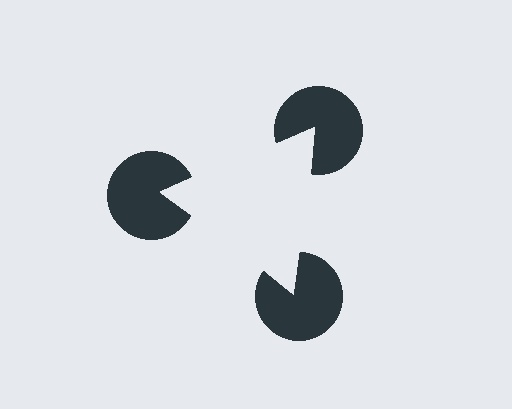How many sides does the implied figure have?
3 sides.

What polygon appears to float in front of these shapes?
An illusory triangle — its edges are inferred from the aligned wedge cuts in the pac-man discs, not physically drawn.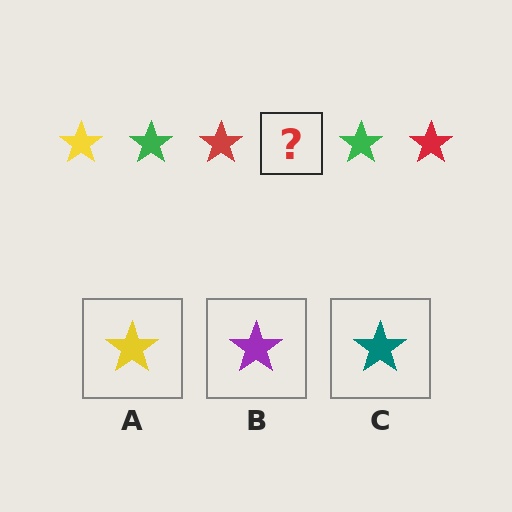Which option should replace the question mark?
Option A.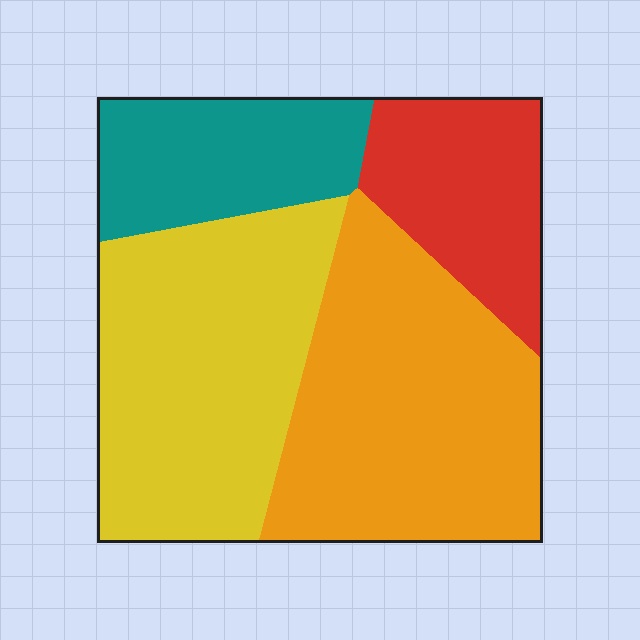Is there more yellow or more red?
Yellow.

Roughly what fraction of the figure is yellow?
Yellow takes up about one third (1/3) of the figure.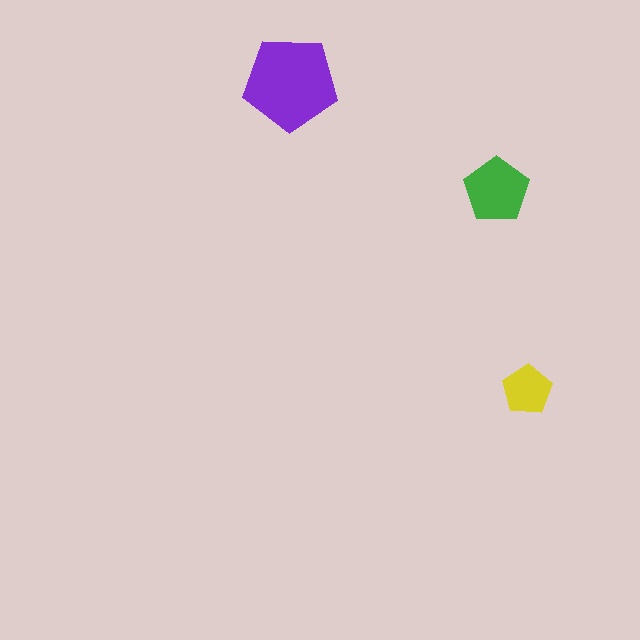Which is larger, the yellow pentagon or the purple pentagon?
The purple one.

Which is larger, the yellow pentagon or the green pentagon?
The green one.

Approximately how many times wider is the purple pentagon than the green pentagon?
About 1.5 times wider.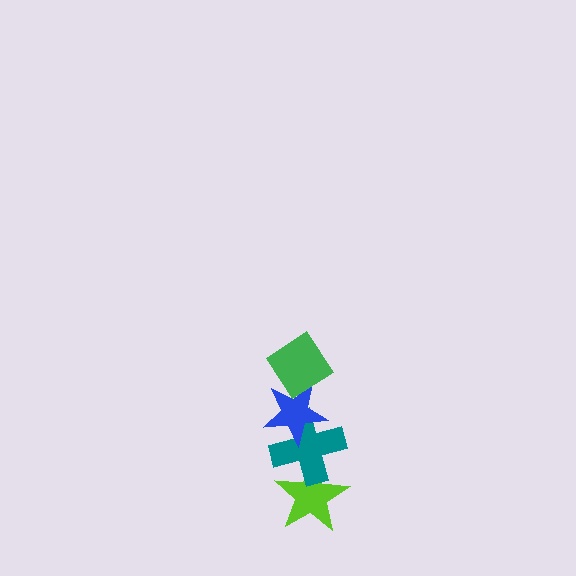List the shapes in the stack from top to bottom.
From top to bottom: the green diamond, the blue star, the teal cross, the lime star.